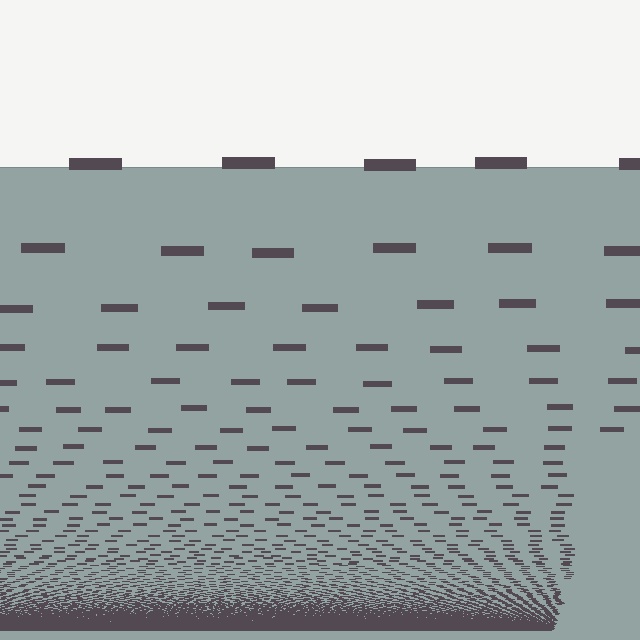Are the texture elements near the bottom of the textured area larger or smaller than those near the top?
Smaller. The gradient is inverted — elements near the bottom are smaller and denser.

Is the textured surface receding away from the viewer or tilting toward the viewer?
The surface appears to tilt toward the viewer. Texture elements get larger and sparser toward the top.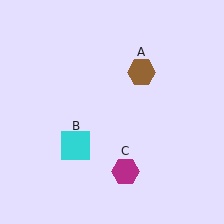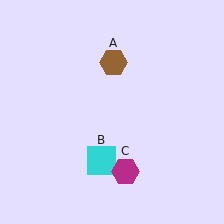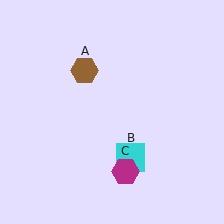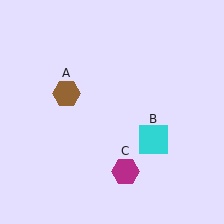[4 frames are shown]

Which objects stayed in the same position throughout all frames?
Magenta hexagon (object C) remained stationary.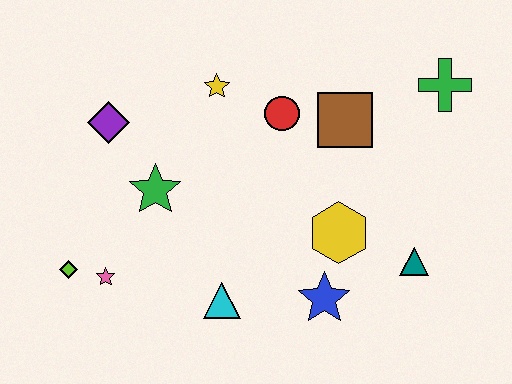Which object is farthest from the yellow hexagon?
The lime diamond is farthest from the yellow hexagon.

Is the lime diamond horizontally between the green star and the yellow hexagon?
No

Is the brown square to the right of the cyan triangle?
Yes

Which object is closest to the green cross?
The brown square is closest to the green cross.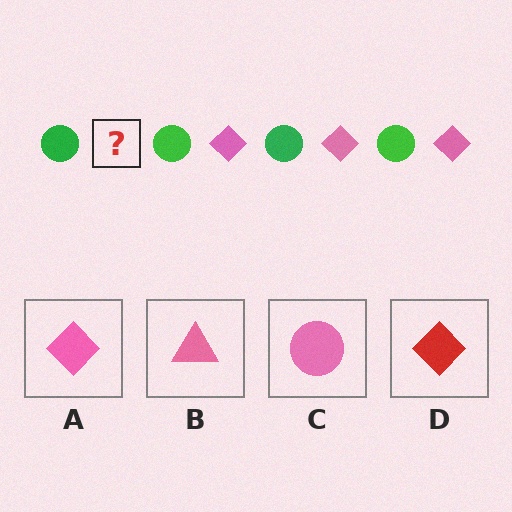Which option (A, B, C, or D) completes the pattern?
A.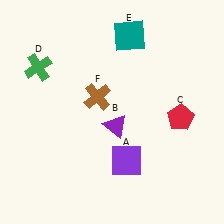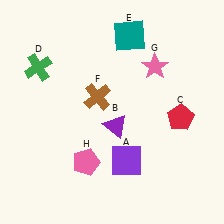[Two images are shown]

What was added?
A pink star (G), a pink pentagon (H) were added in Image 2.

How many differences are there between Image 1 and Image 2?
There are 2 differences between the two images.